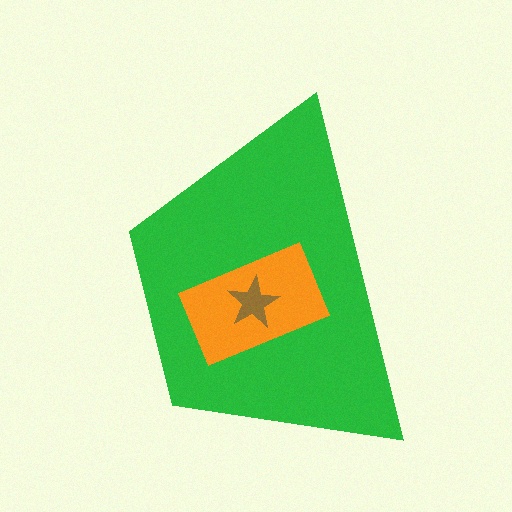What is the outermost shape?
The green trapezoid.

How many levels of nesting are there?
3.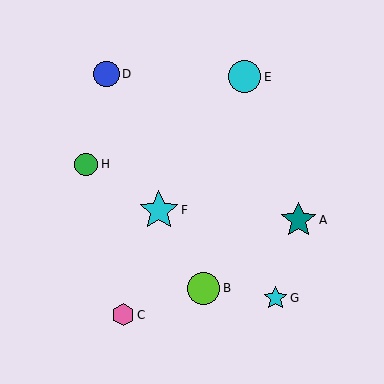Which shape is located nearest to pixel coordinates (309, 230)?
The teal star (labeled A) at (298, 220) is nearest to that location.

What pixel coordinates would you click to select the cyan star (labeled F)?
Click at (159, 210) to select the cyan star F.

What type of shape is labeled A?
Shape A is a teal star.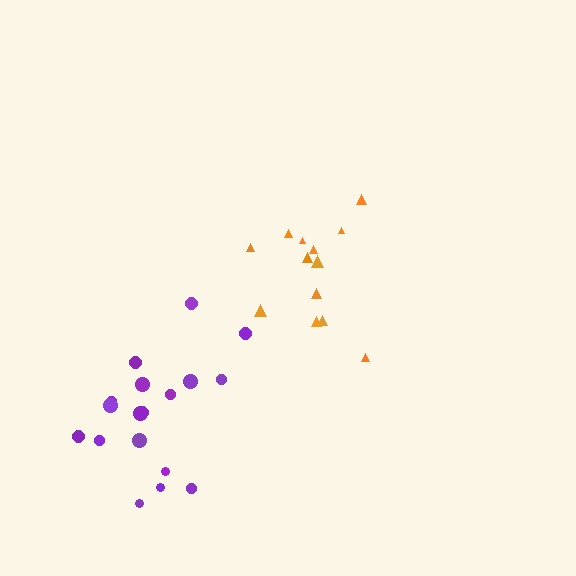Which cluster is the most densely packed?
Purple.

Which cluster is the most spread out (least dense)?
Orange.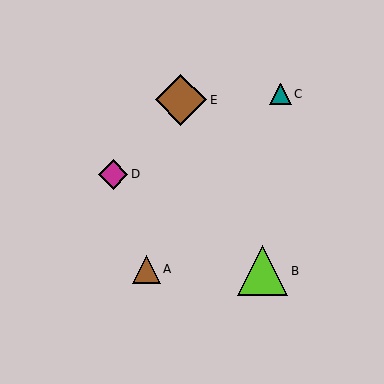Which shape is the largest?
The brown diamond (labeled E) is the largest.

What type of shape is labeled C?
Shape C is a teal triangle.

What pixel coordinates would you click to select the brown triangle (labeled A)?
Click at (146, 269) to select the brown triangle A.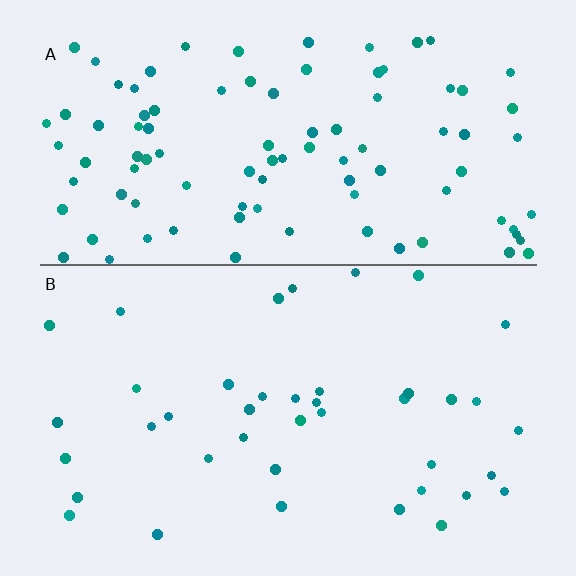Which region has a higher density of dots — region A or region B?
A (the top).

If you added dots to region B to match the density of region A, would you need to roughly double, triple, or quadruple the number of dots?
Approximately double.